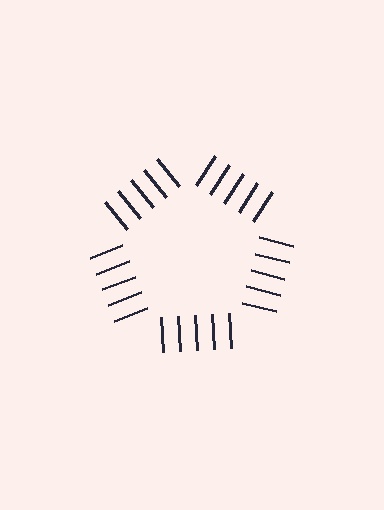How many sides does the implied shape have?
5 sides — the line-ends trace a pentagon.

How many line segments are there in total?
25 — 5 along each of the 5 edges.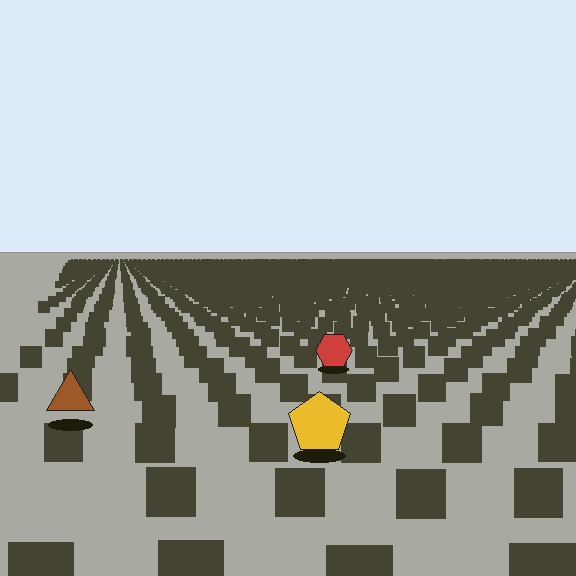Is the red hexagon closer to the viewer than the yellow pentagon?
No. The yellow pentagon is closer — you can tell from the texture gradient: the ground texture is coarser near it.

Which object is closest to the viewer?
The yellow pentagon is closest. The texture marks near it are larger and more spread out.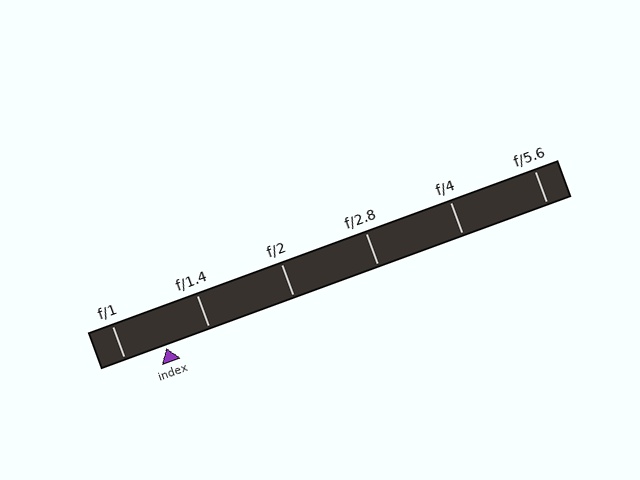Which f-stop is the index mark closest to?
The index mark is closest to f/1.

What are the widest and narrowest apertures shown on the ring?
The widest aperture shown is f/1 and the narrowest is f/5.6.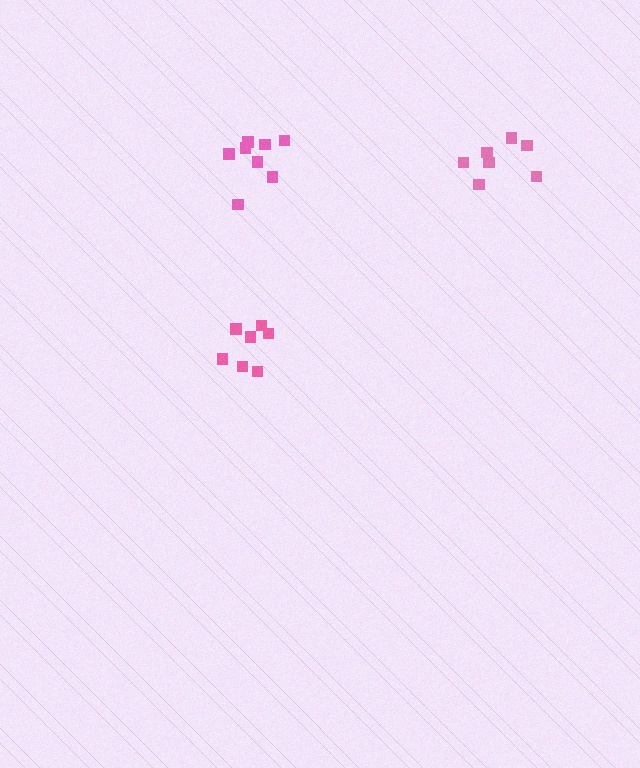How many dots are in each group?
Group 1: 7 dots, Group 2: 7 dots, Group 3: 8 dots (22 total).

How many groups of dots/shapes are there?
There are 3 groups.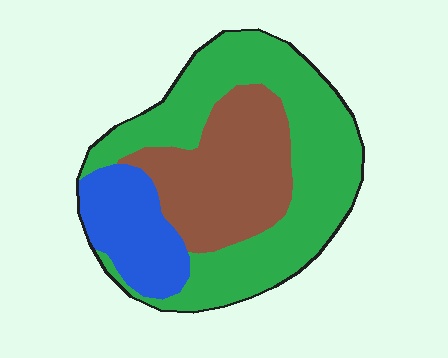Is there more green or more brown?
Green.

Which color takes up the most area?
Green, at roughly 50%.